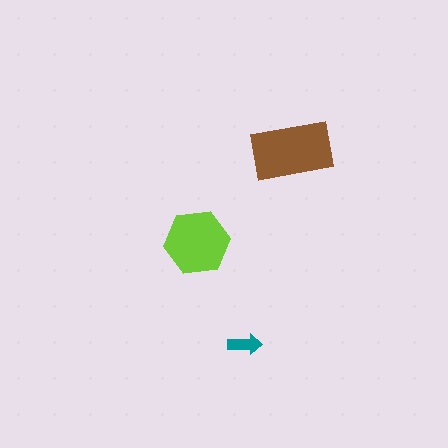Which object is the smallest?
The teal arrow.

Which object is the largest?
The brown rectangle.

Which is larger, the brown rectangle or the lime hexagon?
The brown rectangle.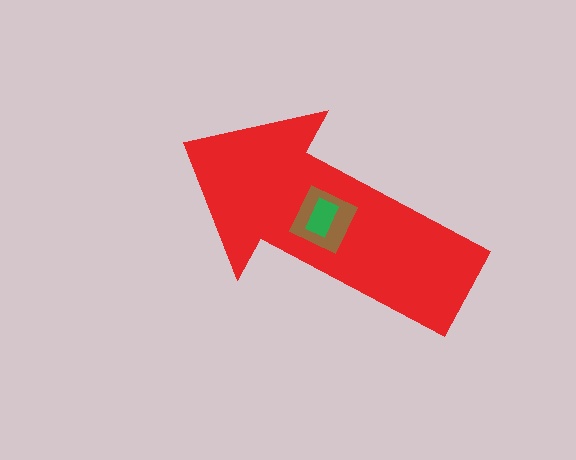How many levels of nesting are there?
3.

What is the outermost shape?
The red arrow.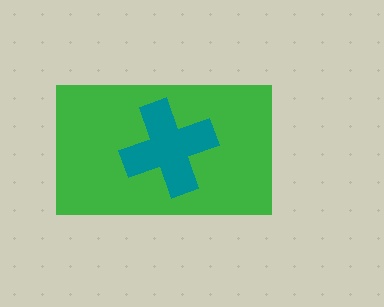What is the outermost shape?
The green rectangle.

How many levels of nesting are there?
2.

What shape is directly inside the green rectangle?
The teal cross.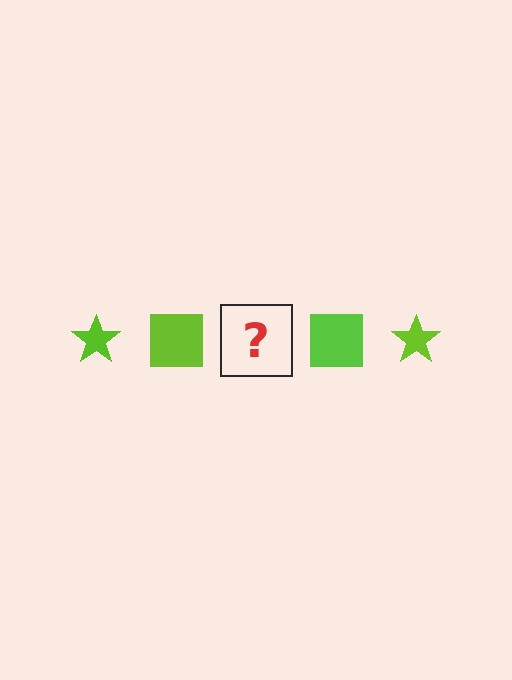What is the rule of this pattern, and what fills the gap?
The rule is that the pattern cycles through star, square shapes in lime. The gap should be filled with a lime star.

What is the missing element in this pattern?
The missing element is a lime star.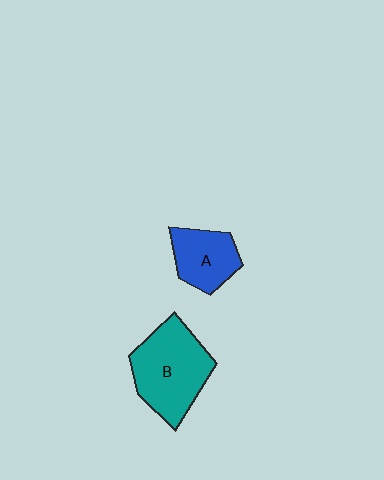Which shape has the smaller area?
Shape A (blue).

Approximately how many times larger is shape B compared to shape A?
Approximately 1.7 times.